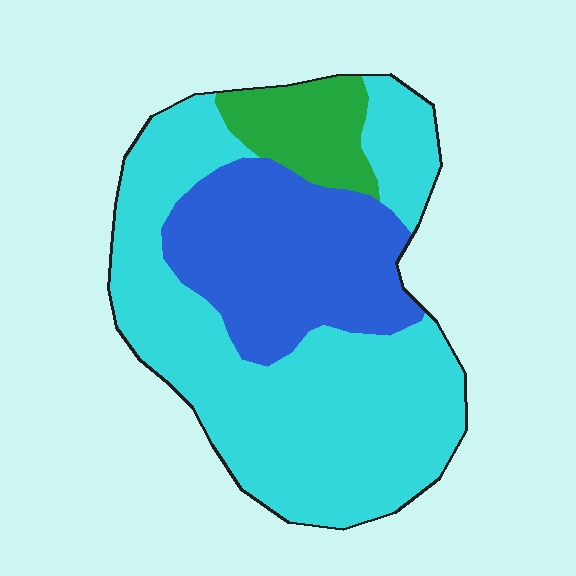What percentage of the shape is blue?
Blue covers roughly 30% of the shape.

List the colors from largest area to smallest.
From largest to smallest: cyan, blue, green.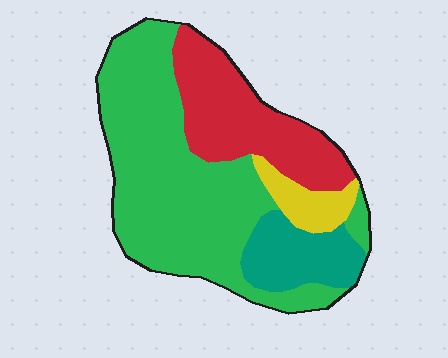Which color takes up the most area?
Green, at roughly 55%.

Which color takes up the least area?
Yellow, at roughly 5%.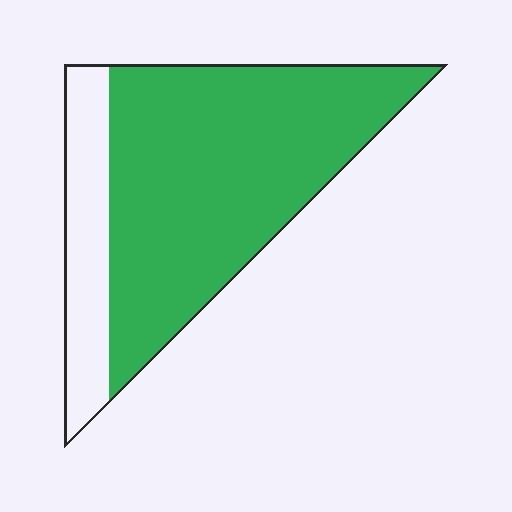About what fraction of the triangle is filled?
About four fifths (4/5).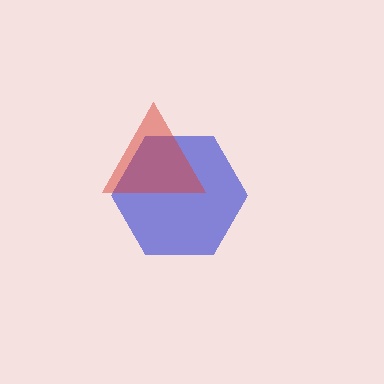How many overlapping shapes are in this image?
There are 2 overlapping shapes in the image.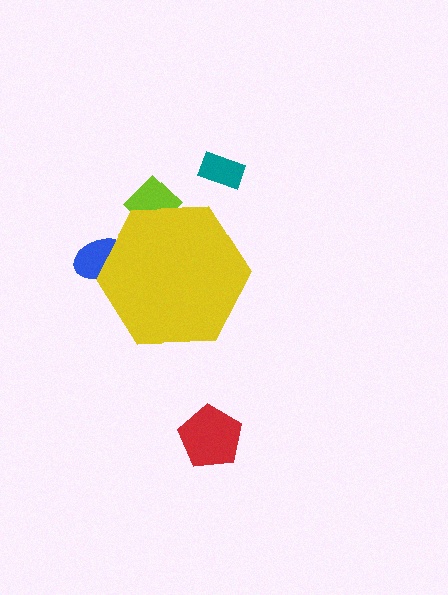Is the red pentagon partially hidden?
No, the red pentagon is fully visible.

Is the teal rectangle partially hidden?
No, the teal rectangle is fully visible.